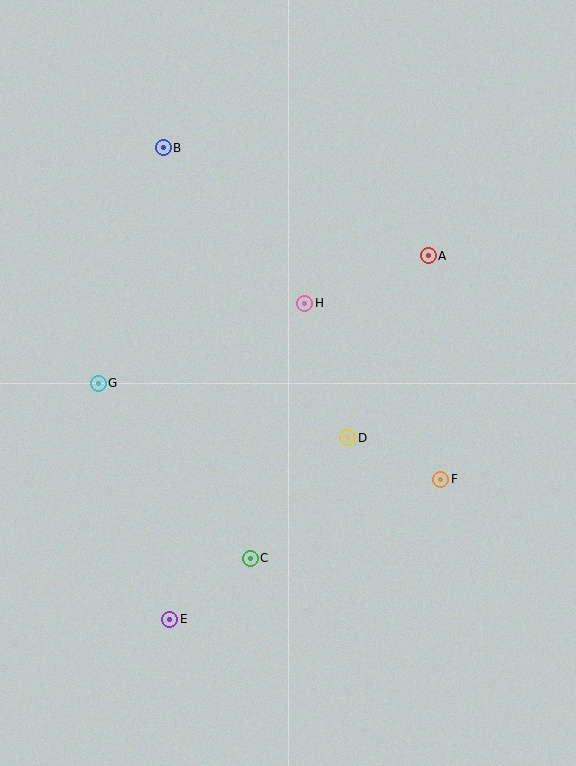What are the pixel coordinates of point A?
Point A is at (428, 256).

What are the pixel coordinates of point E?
Point E is at (170, 619).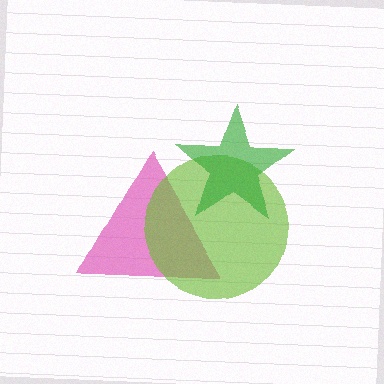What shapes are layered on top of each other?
The layered shapes are: a pink triangle, a lime circle, a green star.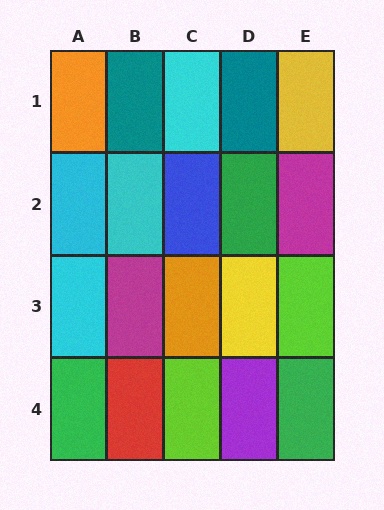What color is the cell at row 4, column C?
Lime.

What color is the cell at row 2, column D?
Green.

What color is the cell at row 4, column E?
Green.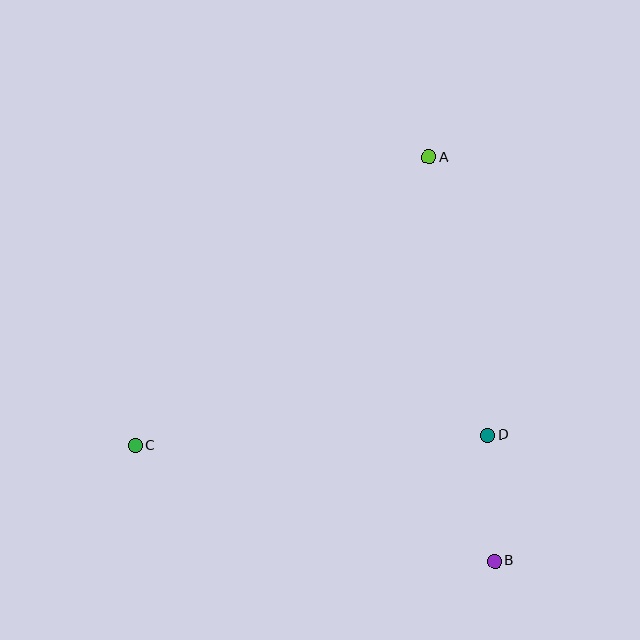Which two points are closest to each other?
Points B and D are closest to each other.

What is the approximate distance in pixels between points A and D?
The distance between A and D is approximately 284 pixels.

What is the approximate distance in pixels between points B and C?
The distance between B and C is approximately 377 pixels.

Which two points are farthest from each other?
Points A and C are farthest from each other.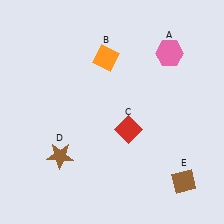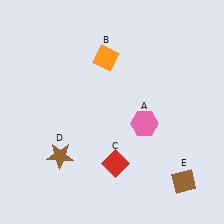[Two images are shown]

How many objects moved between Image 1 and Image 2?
2 objects moved between the two images.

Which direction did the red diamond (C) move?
The red diamond (C) moved down.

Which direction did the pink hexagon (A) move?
The pink hexagon (A) moved down.